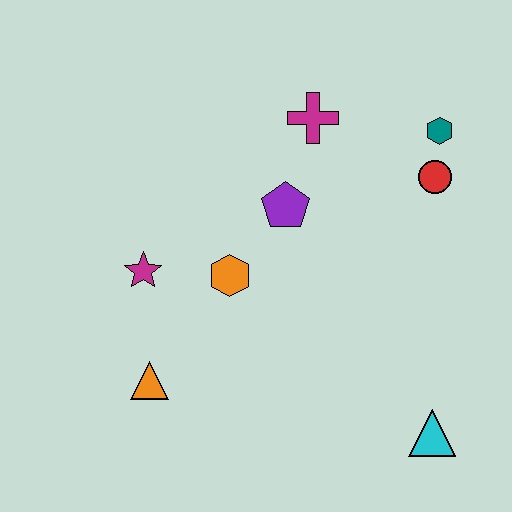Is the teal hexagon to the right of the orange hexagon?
Yes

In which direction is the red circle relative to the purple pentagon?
The red circle is to the right of the purple pentagon.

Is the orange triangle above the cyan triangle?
Yes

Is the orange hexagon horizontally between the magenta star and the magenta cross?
Yes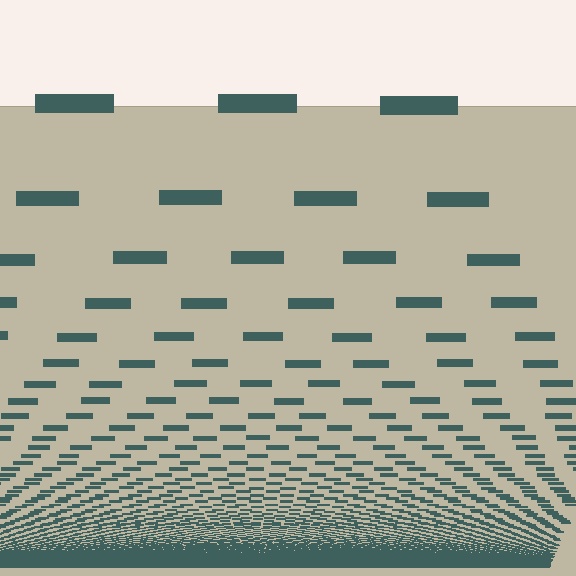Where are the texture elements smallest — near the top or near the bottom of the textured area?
Near the bottom.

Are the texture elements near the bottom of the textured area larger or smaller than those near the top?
Smaller. The gradient is inverted — elements near the bottom are smaller and denser.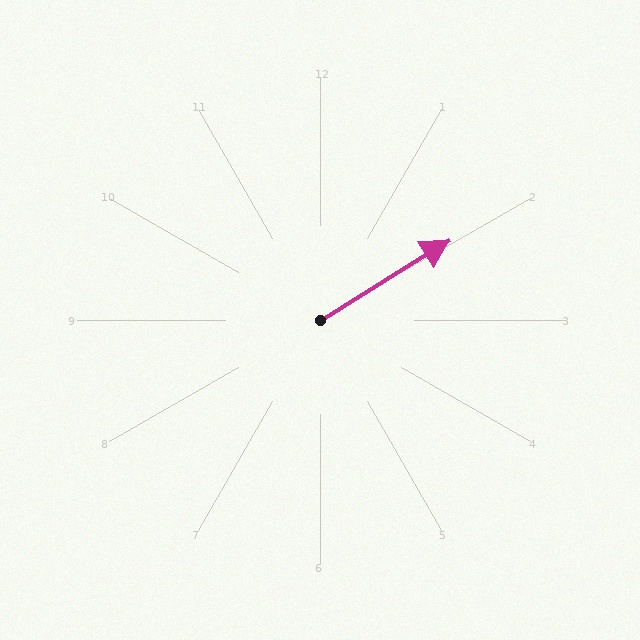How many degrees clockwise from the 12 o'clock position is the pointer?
Approximately 58 degrees.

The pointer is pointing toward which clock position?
Roughly 2 o'clock.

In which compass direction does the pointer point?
Northeast.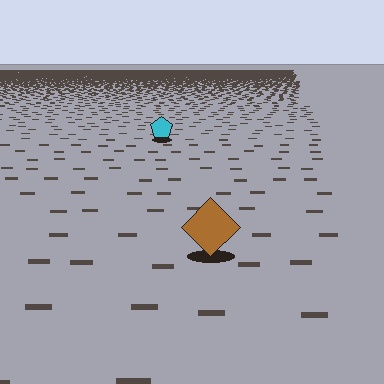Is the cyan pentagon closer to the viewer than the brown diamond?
No. The brown diamond is closer — you can tell from the texture gradient: the ground texture is coarser near it.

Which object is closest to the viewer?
The brown diamond is closest. The texture marks near it are larger and more spread out.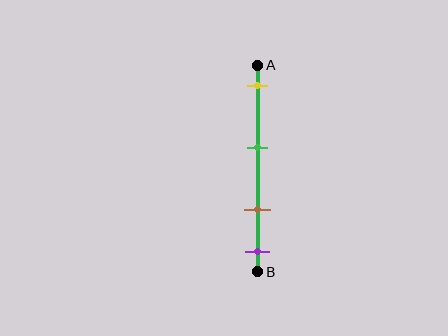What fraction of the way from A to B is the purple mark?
The purple mark is approximately 90% (0.9) of the way from A to B.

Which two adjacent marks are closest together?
The brown and purple marks are the closest adjacent pair.